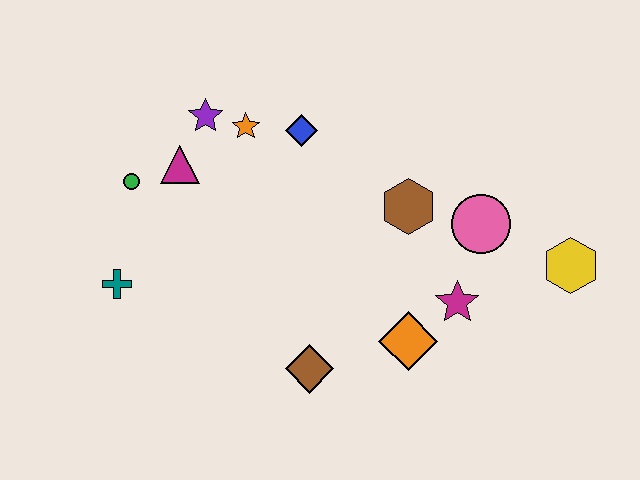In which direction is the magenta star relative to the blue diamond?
The magenta star is below the blue diamond.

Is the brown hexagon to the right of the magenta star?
No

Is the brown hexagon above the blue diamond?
No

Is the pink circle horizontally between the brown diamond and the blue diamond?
No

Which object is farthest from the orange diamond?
The green circle is farthest from the orange diamond.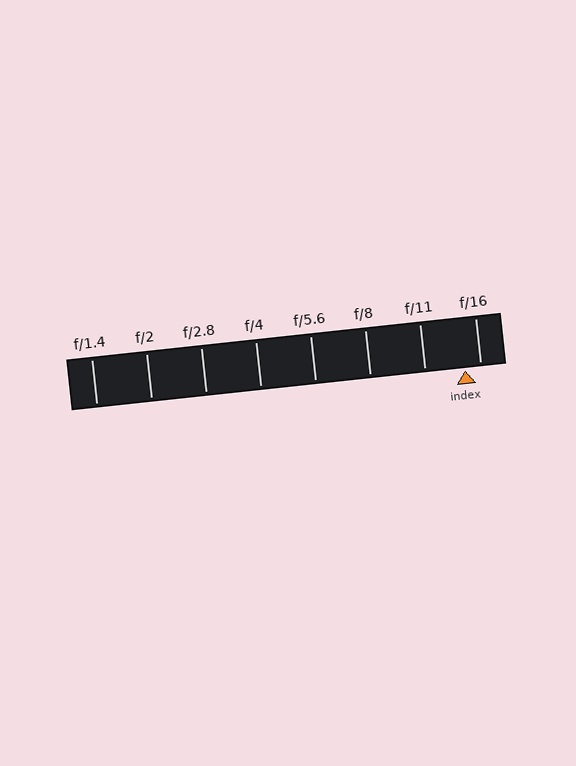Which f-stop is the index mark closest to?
The index mark is closest to f/16.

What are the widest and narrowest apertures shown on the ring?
The widest aperture shown is f/1.4 and the narrowest is f/16.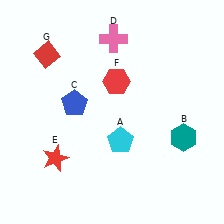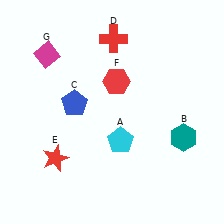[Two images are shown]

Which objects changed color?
D changed from pink to red. G changed from red to magenta.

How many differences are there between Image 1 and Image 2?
There are 2 differences between the two images.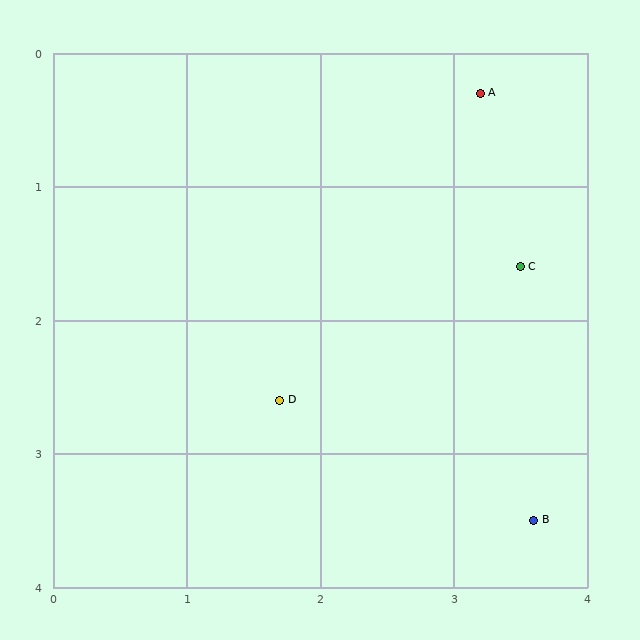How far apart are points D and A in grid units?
Points D and A are about 2.7 grid units apart.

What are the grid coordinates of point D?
Point D is at approximately (1.7, 2.6).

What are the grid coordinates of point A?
Point A is at approximately (3.2, 0.3).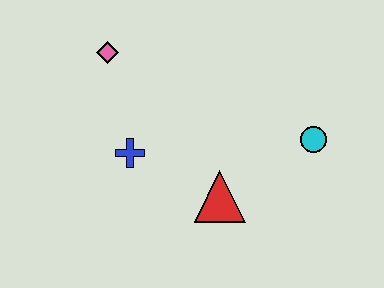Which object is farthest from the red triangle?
The pink diamond is farthest from the red triangle.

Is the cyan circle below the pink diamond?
Yes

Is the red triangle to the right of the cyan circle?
No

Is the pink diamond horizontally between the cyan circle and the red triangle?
No